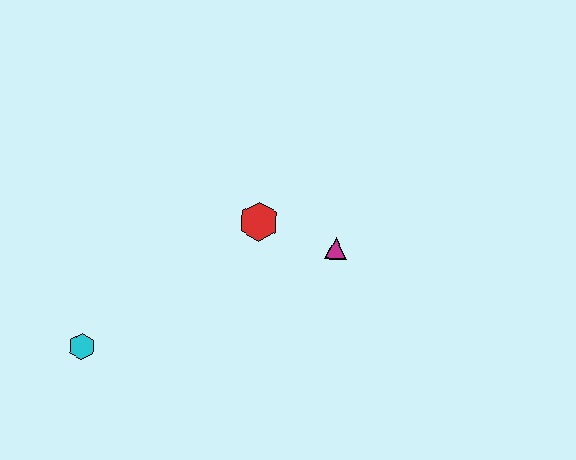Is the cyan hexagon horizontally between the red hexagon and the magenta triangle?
No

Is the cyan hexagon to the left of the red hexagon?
Yes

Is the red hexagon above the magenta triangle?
Yes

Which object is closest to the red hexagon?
The magenta triangle is closest to the red hexagon.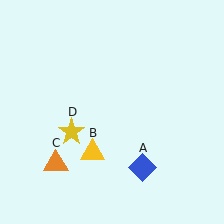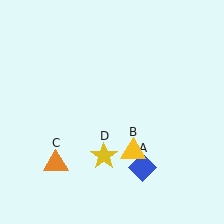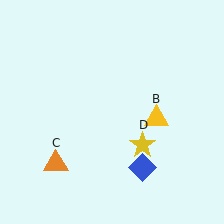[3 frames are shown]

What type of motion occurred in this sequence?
The yellow triangle (object B), yellow star (object D) rotated counterclockwise around the center of the scene.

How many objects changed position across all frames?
2 objects changed position: yellow triangle (object B), yellow star (object D).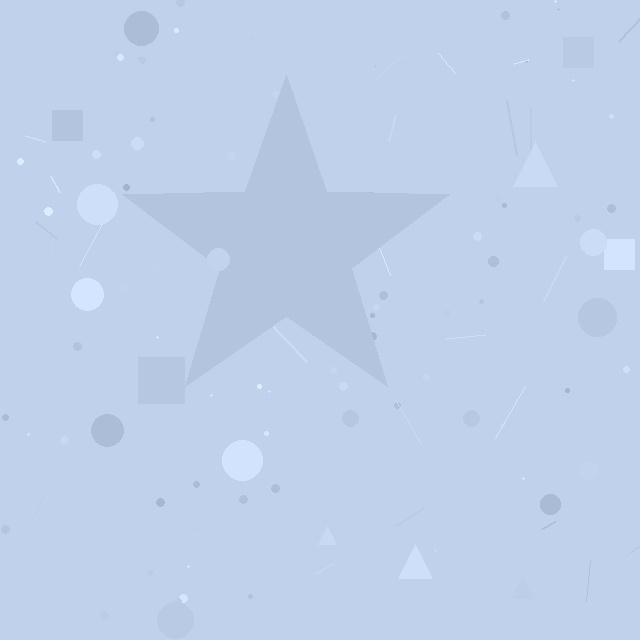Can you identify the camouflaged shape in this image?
The camouflaged shape is a star.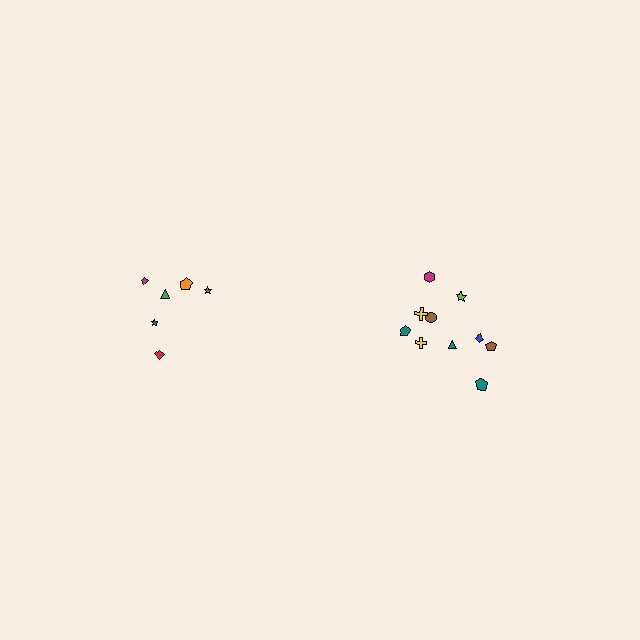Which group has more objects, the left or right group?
The right group.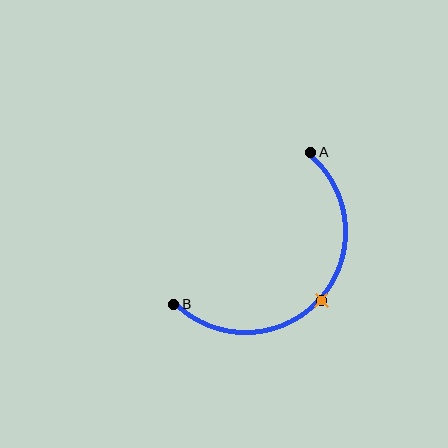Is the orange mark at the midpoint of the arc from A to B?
Yes. The orange mark lies on the arc at equal arc-length from both A and B — it is the arc midpoint.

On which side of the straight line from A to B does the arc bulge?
The arc bulges below and to the right of the straight line connecting A and B.